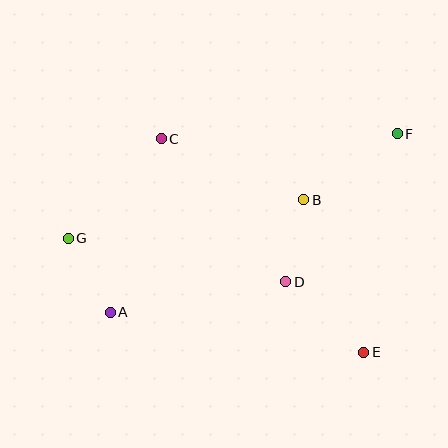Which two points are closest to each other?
Points B and D are closest to each other.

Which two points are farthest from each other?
Points F and G are farthest from each other.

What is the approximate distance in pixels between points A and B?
The distance between A and B is approximately 224 pixels.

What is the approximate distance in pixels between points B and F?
The distance between B and F is approximately 115 pixels.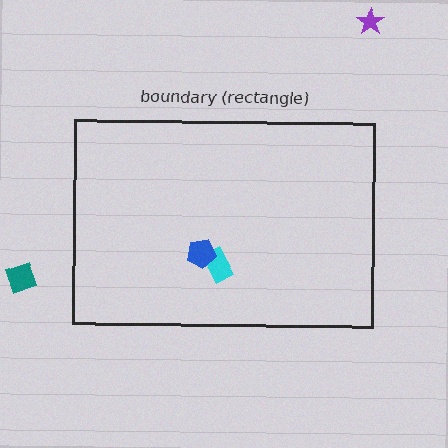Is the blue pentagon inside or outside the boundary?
Inside.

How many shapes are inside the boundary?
2 inside, 2 outside.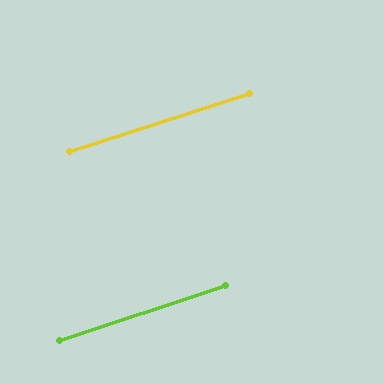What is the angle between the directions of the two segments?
Approximately 1 degree.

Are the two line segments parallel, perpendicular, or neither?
Parallel — their directions differ by only 0.7°.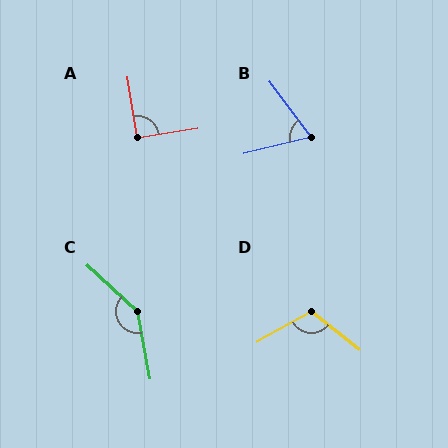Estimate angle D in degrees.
Approximately 112 degrees.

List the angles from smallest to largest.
B (67°), A (89°), D (112°), C (143°).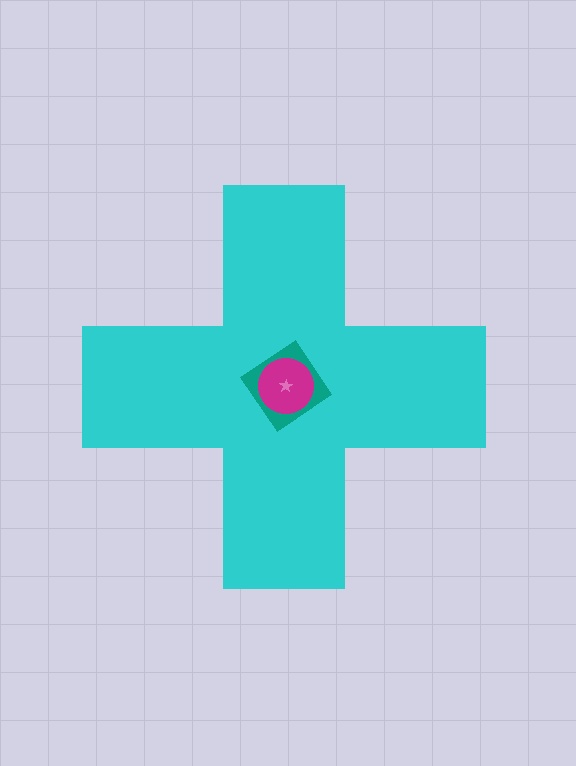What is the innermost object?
The pink star.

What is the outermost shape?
The cyan cross.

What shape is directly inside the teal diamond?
The magenta circle.